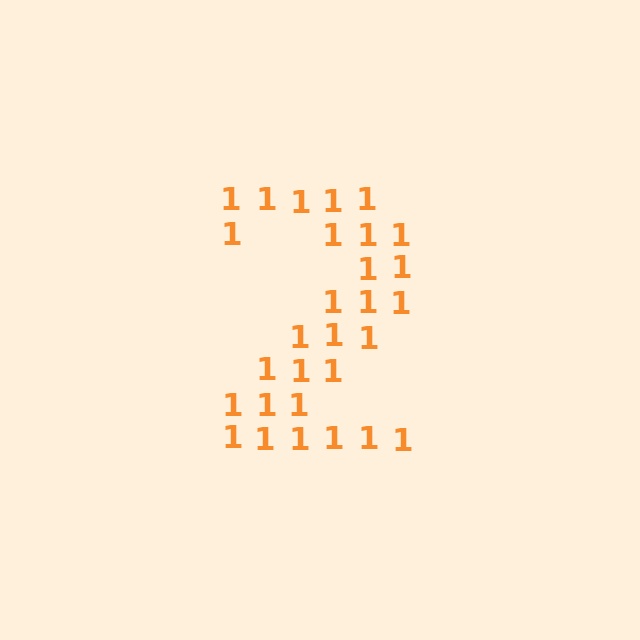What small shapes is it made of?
It is made of small digit 1's.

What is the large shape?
The large shape is the digit 2.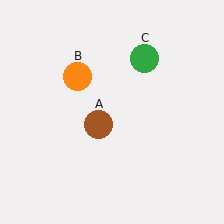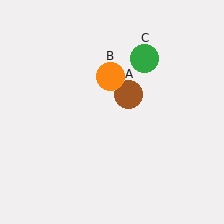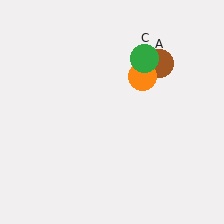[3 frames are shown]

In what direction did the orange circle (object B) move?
The orange circle (object B) moved right.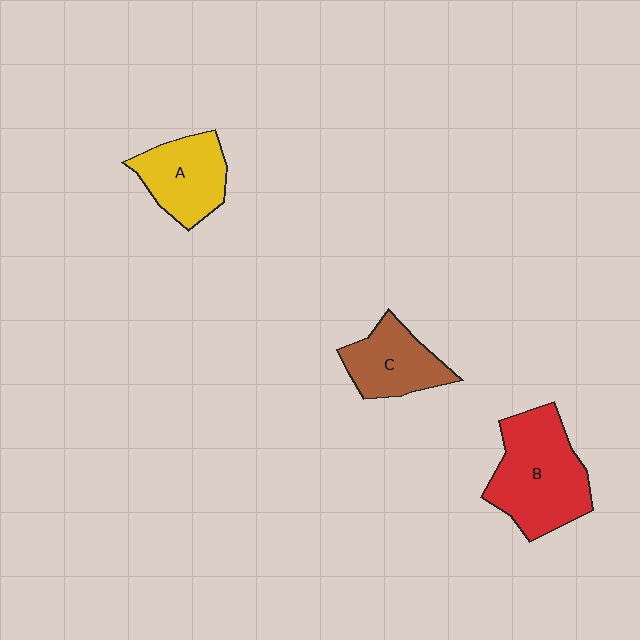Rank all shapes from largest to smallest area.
From largest to smallest: B (red), A (yellow), C (brown).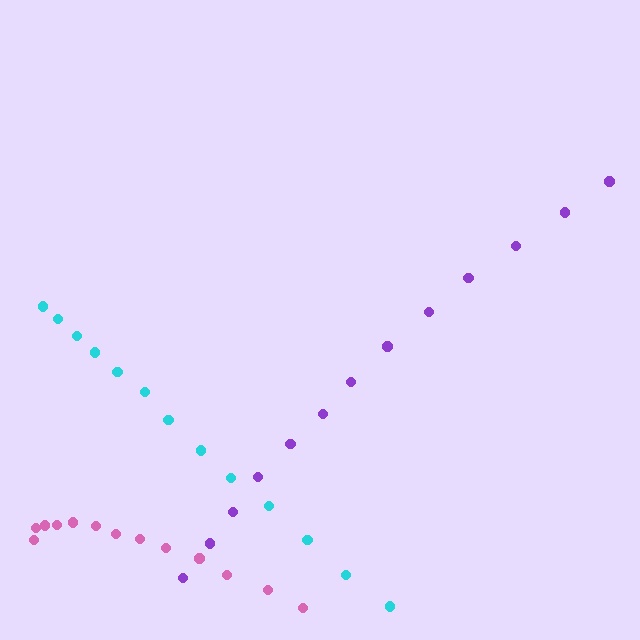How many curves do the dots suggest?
There are 3 distinct paths.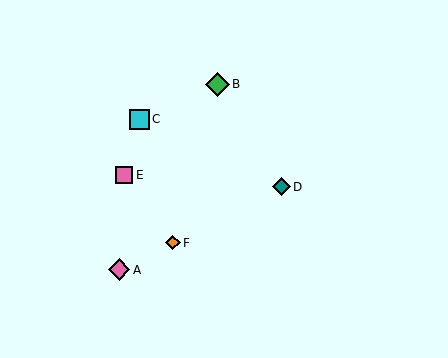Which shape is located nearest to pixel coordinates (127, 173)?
The pink square (labeled E) at (124, 175) is nearest to that location.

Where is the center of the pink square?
The center of the pink square is at (124, 175).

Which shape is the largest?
The green diamond (labeled B) is the largest.